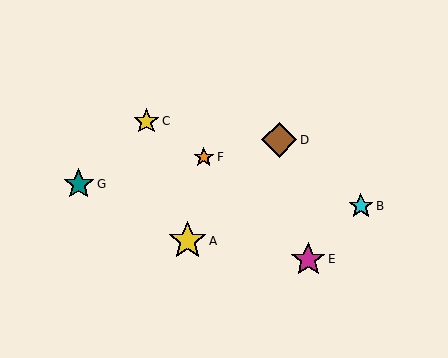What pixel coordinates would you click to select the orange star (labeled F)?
Click at (204, 157) to select the orange star F.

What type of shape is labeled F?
Shape F is an orange star.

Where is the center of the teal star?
The center of the teal star is at (79, 184).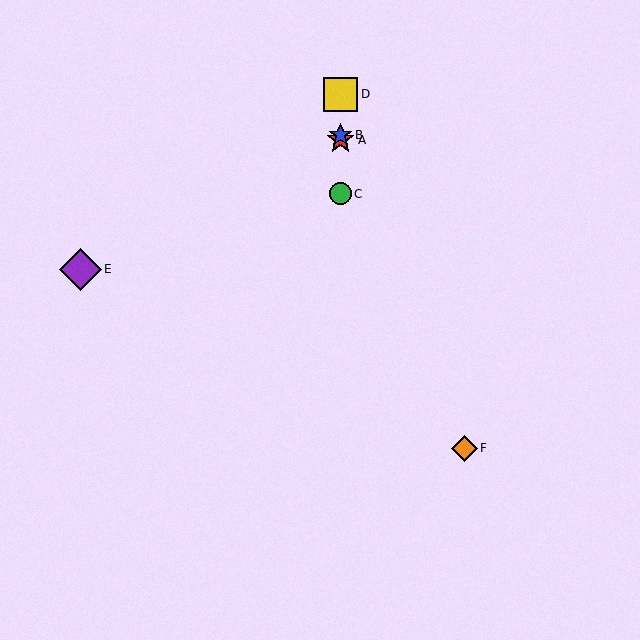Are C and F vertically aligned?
No, C is at x≈340 and F is at x≈465.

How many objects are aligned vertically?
4 objects (A, B, C, D) are aligned vertically.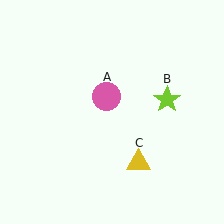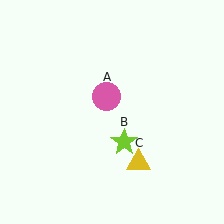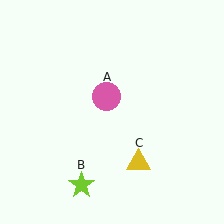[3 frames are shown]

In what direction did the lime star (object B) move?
The lime star (object B) moved down and to the left.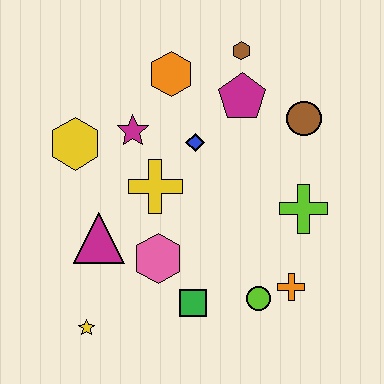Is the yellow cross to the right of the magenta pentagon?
No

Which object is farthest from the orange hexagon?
The yellow star is farthest from the orange hexagon.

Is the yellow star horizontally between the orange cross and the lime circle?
No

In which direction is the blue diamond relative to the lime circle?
The blue diamond is above the lime circle.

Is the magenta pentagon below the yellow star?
No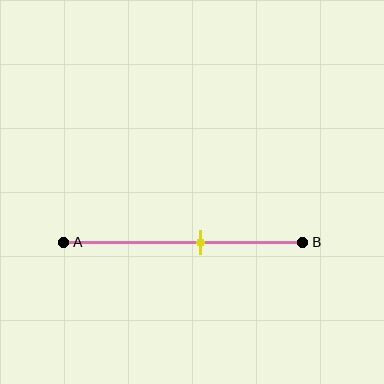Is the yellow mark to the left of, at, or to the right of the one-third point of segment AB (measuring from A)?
The yellow mark is to the right of the one-third point of segment AB.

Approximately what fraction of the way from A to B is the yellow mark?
The yellow mark is approximately 55% of the way from A to B.